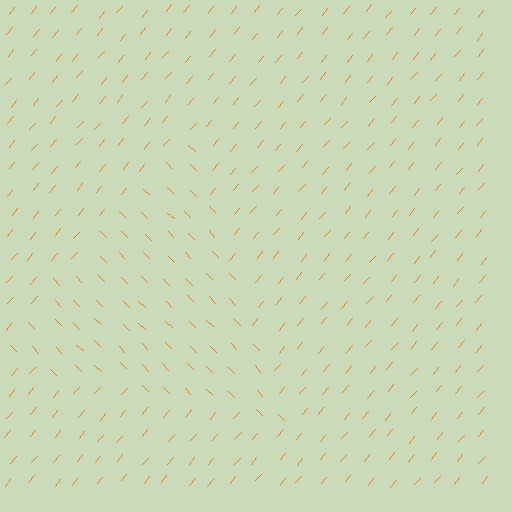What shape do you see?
I see a triangle.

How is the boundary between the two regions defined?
The boundary is defined purely by a change in line orientation (approximately 84 degrees difference). All lines are the same color and thickness.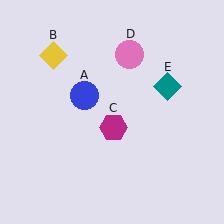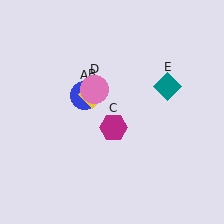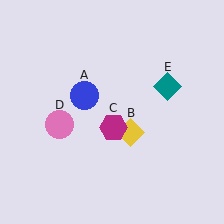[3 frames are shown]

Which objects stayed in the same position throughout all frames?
Blue circle (object A) and magenta hexagon (object C) and teal diamond (object E) remained stationary.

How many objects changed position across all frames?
2 objects changed position: yellow diamond (object B), pink circle (object D).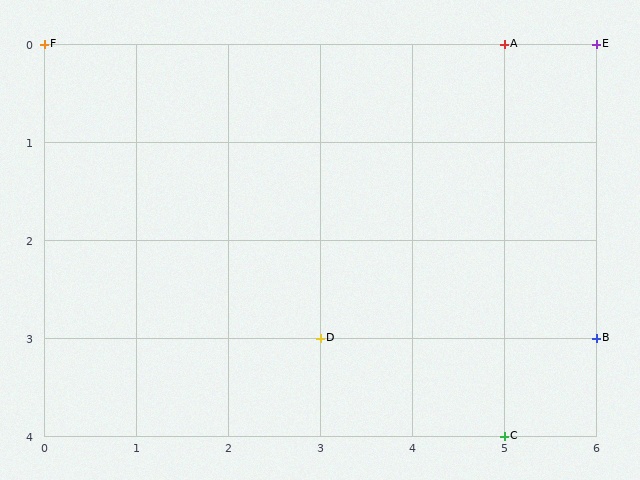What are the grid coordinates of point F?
Point F is at grid coordinates (0, 0).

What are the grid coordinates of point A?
Point A is at grid coordinates (5, 0).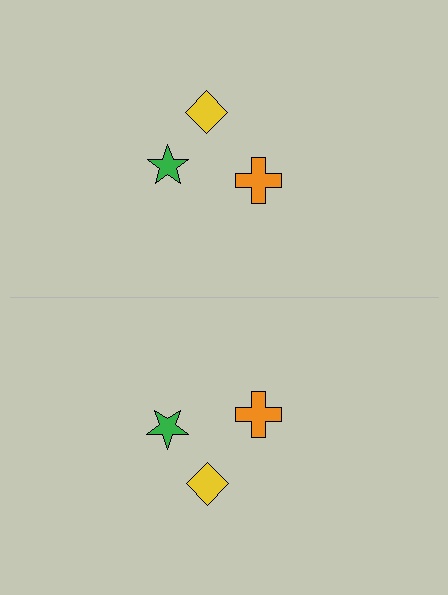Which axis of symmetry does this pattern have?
The pattern has a horizontal axis of symmetry running through the center of the image.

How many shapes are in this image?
There are 6 shapes in this image.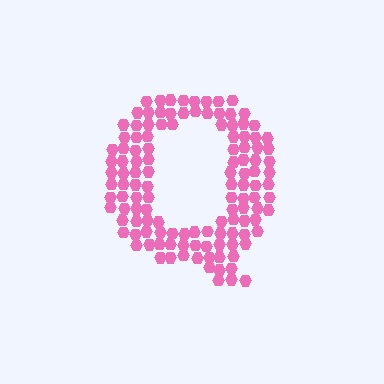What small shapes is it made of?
It is made of small hexagons.